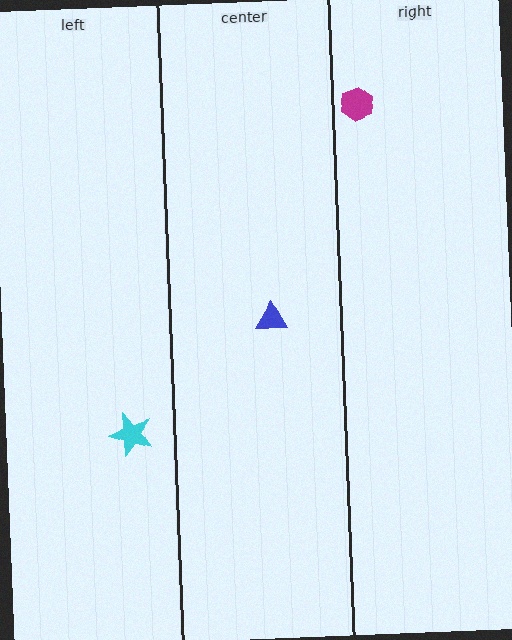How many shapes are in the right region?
1.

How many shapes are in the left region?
1.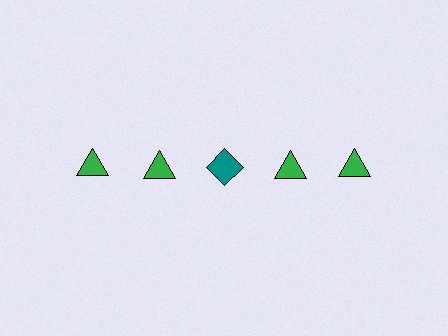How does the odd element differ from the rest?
It differs in both color (teal instead of green) and shape (diamond instead of triangle).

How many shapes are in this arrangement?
There are 5 shapes arranged in a grid pattern.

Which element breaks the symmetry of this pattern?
The teal diamond in the top row, center column breaks the symmetry. All other shapes are green triangles.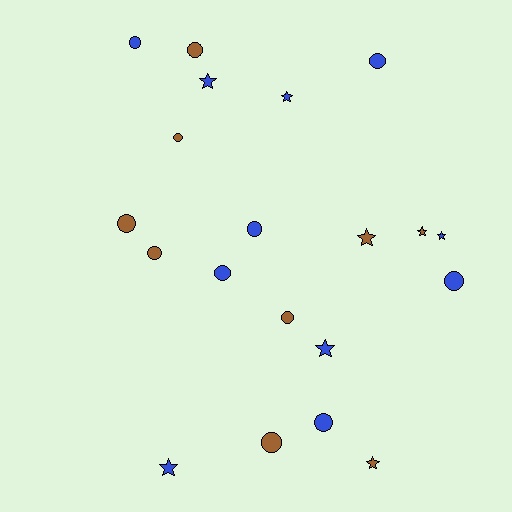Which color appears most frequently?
Blue, with 11 objects.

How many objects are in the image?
There are 20 objects.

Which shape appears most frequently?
Circle, with 12 objects.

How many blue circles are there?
There are 6 blue circles.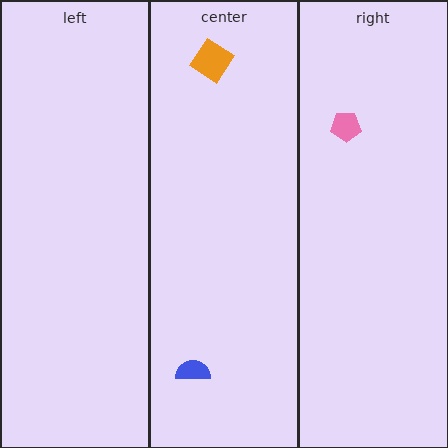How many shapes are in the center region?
2.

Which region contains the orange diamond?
The center region.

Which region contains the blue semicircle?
The center region.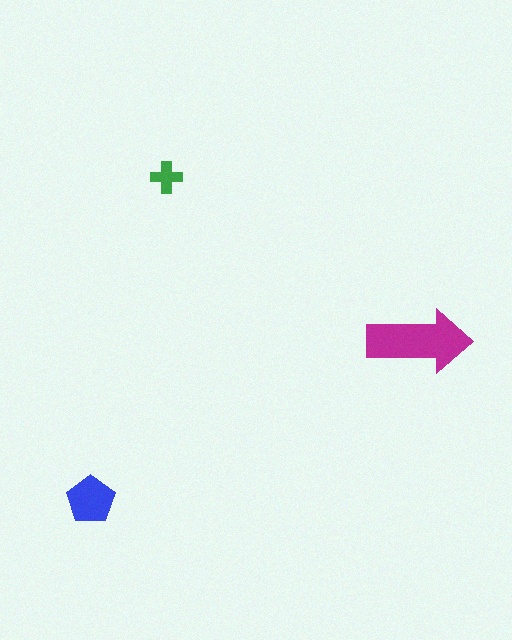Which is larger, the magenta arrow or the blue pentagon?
The magenta arrow.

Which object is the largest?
The magenta arrow.